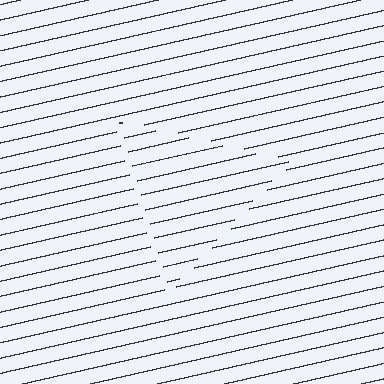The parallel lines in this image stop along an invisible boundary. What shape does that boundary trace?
An illusory triangle. The interior of the shape contains the same grating, shifted by half a period — the contour is defined by the phase discontinuity where line-ends from the inner and outer gratings abut.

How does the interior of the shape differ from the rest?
The interior of the shape contains the same grating, shifted by half a period — the contour is defined by the phase discontinuity where line-ends from the inner and outer gratings abut.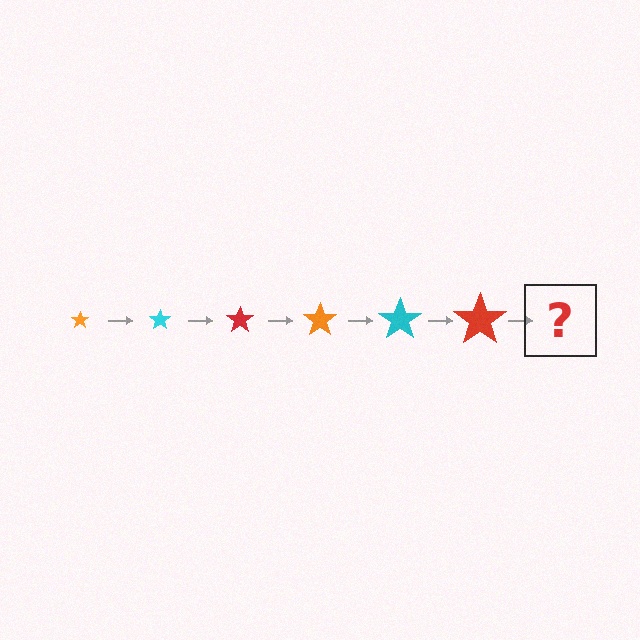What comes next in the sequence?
The next element should be an orange star, larger than the previous one.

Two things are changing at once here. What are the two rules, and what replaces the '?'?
The two rules are that the star grows larger each step and the color cycles through orange, cyan, and red. The '?' should be an orange star, larger than the previous one.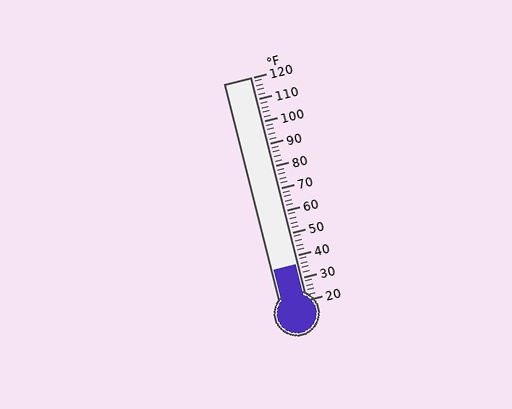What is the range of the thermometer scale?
The thermometer scale ranges from 20°F to 120°F.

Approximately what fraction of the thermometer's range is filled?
The thermometer is filled to approximately 15% of its range.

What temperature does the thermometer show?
The thermometer shows approximately 36°F.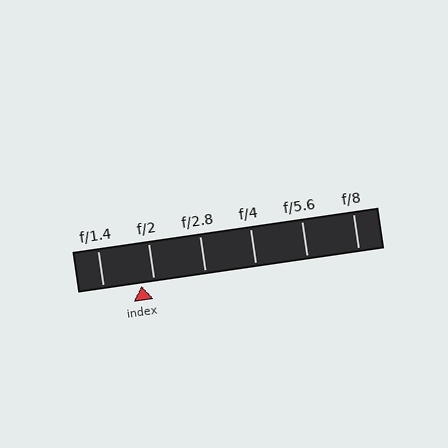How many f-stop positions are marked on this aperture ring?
There are 6 f-stop positions marked.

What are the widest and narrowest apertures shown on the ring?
The widest aperture shown is f/1.4 and the narrowest is f/8.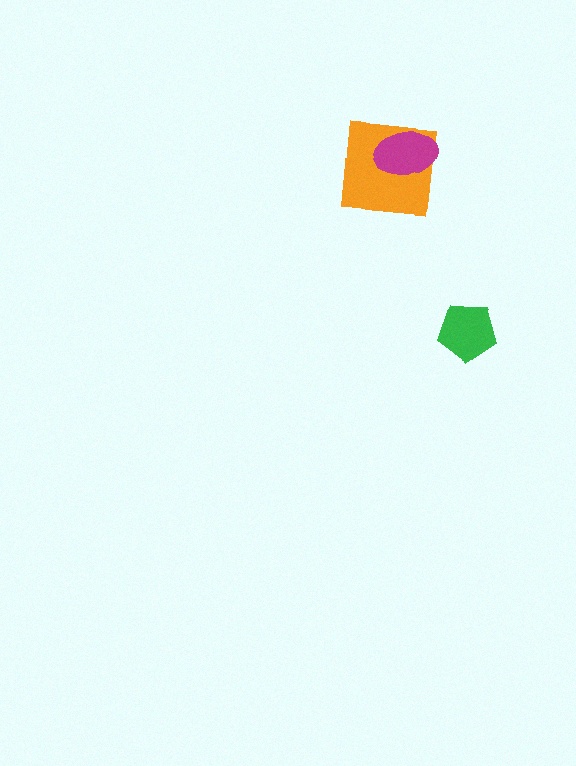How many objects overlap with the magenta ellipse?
1 object overlaps with the magenta ellipse.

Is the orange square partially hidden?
Yes, it is partially covered by another shape.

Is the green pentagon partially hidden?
No, no other shape covers it.